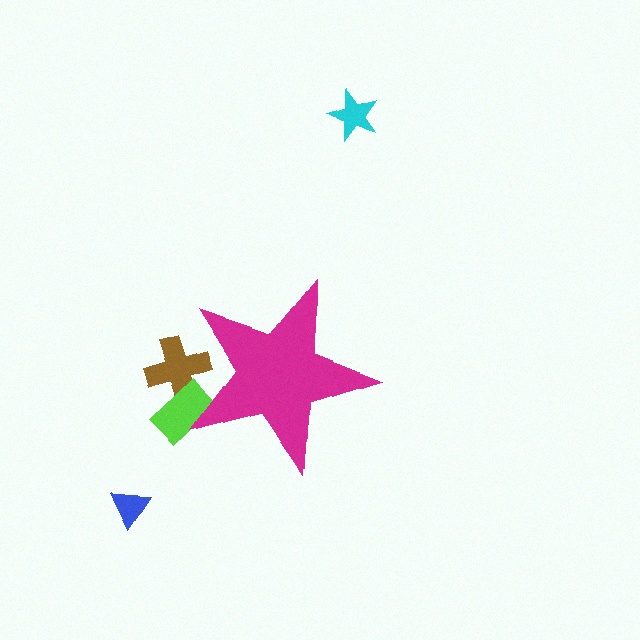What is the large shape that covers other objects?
A magenta star.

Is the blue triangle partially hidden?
No, the blue triangle is fully visible.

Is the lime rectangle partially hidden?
Yes, the lime rectangle is partially hidden behind the magenta star.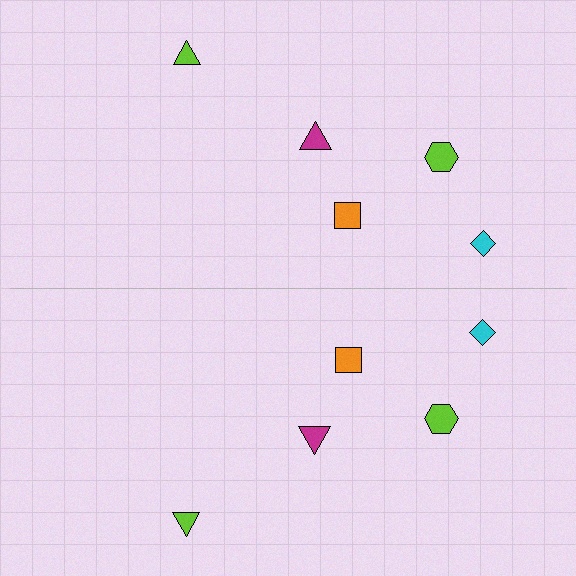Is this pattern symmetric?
Yes, this pattern has bilateral (reflection) symmetry.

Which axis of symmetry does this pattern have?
The pattern has a horizontal axis of symmetry running through the center of the image.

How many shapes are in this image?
There are 10 shapes in this image.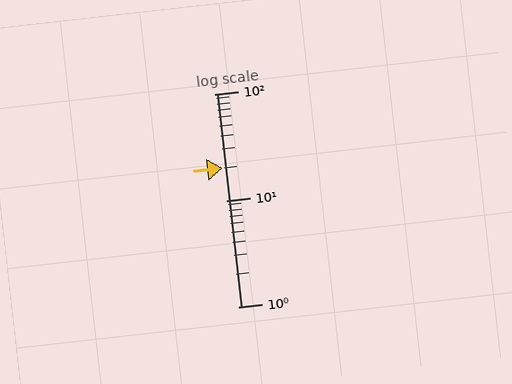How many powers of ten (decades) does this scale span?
The scale spans 2 decades, from 1 to 100.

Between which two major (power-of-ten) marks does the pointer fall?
The pointer is between 10 and 100.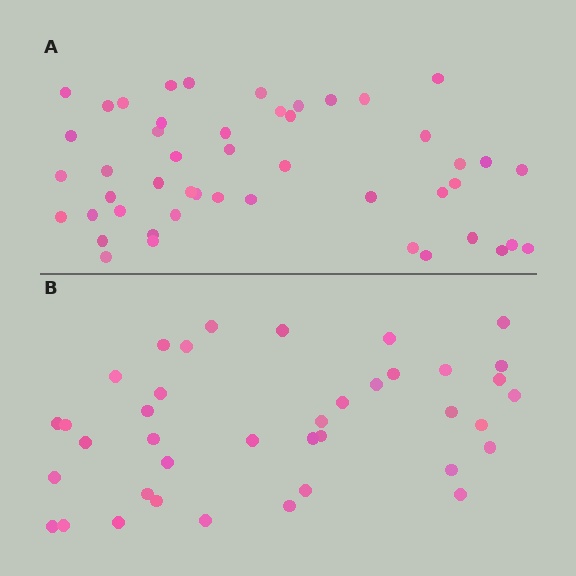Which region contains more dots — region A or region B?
Region A (the top region) has more dots.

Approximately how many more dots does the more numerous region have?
Region A has roughly 8 or so more dots than region B.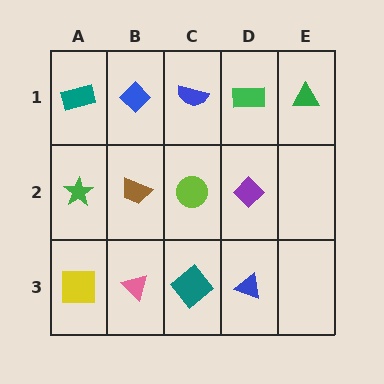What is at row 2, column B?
A brown trapezoid.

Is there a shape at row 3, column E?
No, that cell is empty.